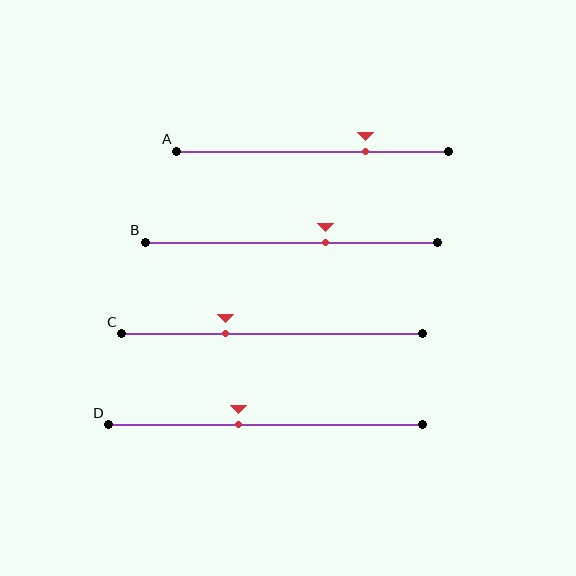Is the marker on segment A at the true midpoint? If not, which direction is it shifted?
No, the marker on segment A is shifted to the right by about 19% of the segment length.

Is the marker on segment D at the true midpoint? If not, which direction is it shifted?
No, the marker on segment D is shifted to the left by about 9% of the segment length.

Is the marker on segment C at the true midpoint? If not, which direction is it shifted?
No, the marker on segment C is shifted to the left by about 15% of the segment length.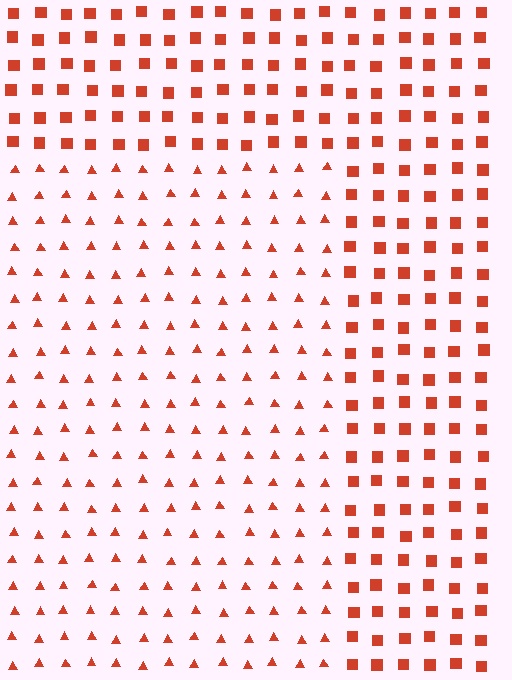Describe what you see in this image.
The image is filled with small red elements arranged in a uniform grid. A rectangle-shaped region contains triangles, while the surrounding area contains squares. The boundary is defined purely by the change in element shape.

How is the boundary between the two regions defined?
The boundary is defined by a change in element shape: triangles inside vs. squares outside. All elements share the same color and spacing.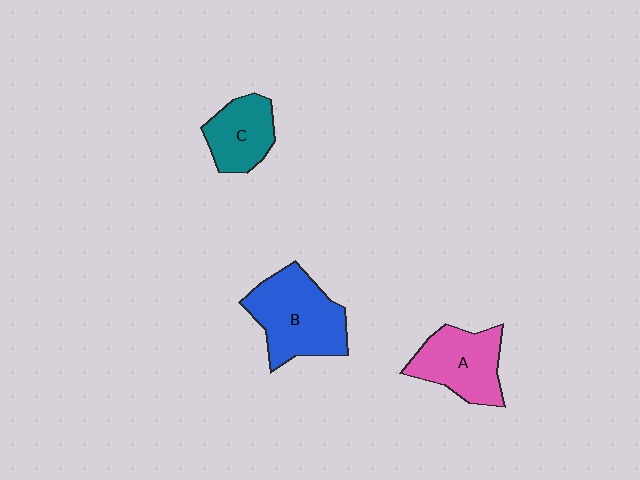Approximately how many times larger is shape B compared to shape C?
Approximately 1.6 times.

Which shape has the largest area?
Shape B (blue).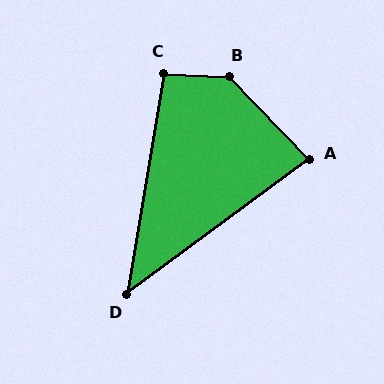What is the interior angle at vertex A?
Approximately 83 degrees (acute).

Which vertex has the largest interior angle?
B, at approximately 136 degrees.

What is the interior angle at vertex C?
Approximately 97 degrees (obtuse).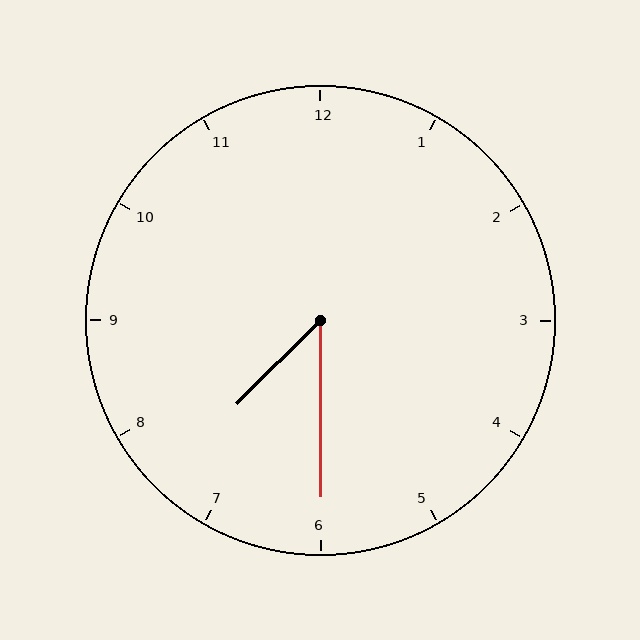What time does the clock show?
7:30.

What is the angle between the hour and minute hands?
Approximately 45 degrees.